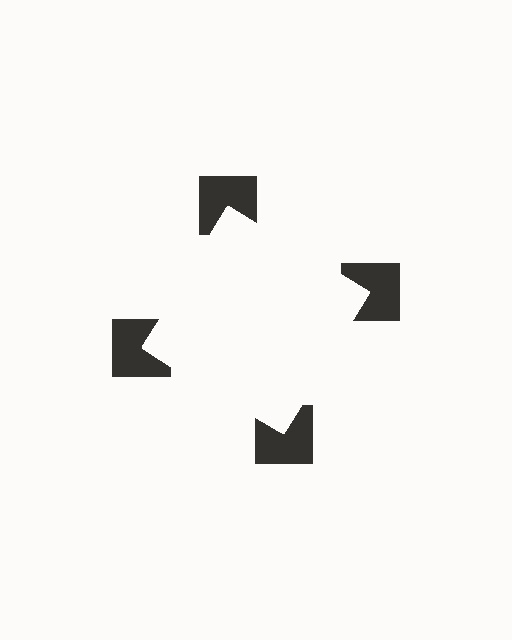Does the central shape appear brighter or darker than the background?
It typically appears slightly brighter than the background, even though no actual brightness change is drawn.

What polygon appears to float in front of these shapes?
An illusory square — its edges are inferred from the aligned wedge cuts in the notched squares, not physically drawn.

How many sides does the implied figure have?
4 sides.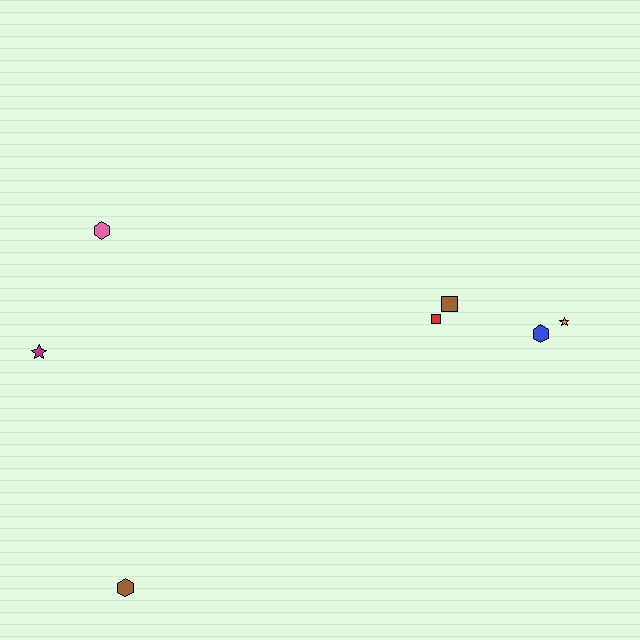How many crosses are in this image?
There are no crosses.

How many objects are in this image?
There are 7 objects.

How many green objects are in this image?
There are no green objects.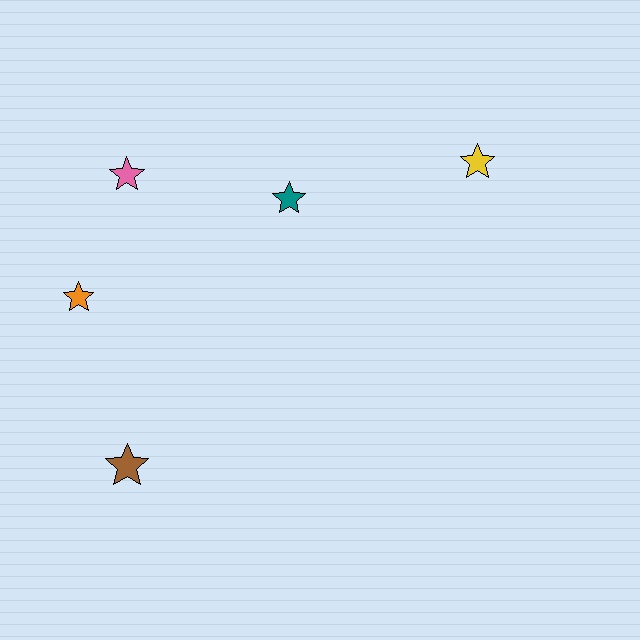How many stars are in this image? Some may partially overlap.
There are 5 stars.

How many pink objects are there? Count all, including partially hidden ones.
There is 1 pink object.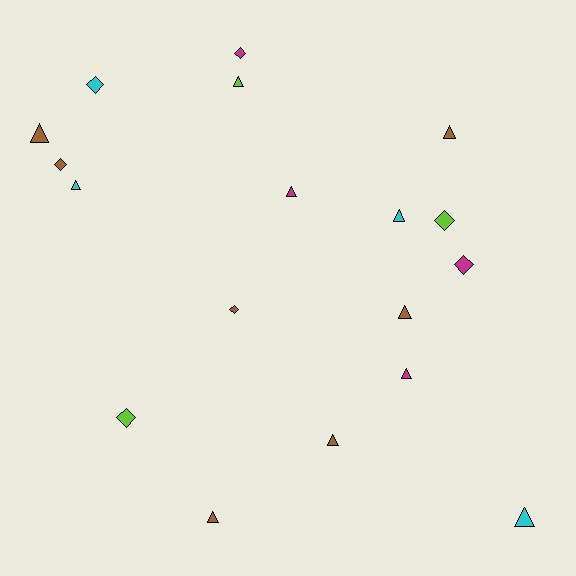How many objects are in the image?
There are 18 objects.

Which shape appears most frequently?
Triangle, with 11 objects.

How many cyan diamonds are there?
There is 1 cyan diamond.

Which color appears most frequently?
Brown, with 7 objects.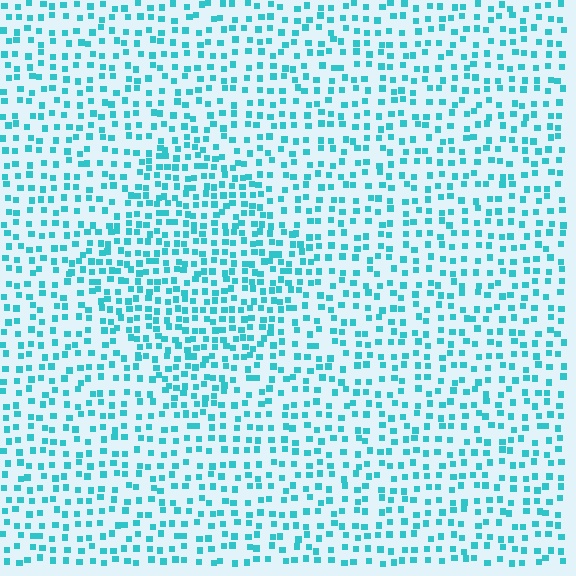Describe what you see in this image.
The image contains small cyan elements arranged at two different densities. A diamond-shaped region is visible where the elements are more densely packed than the surrounding area.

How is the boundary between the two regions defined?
The boundary is defined by a change in element density (approximately 1.6x ratio). All elements are the same color, size, and shape.